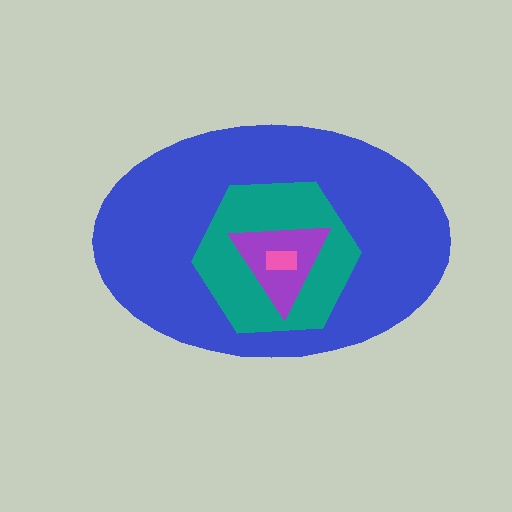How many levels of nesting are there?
4.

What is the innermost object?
The pink rectangle.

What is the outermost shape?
The blue ellipse.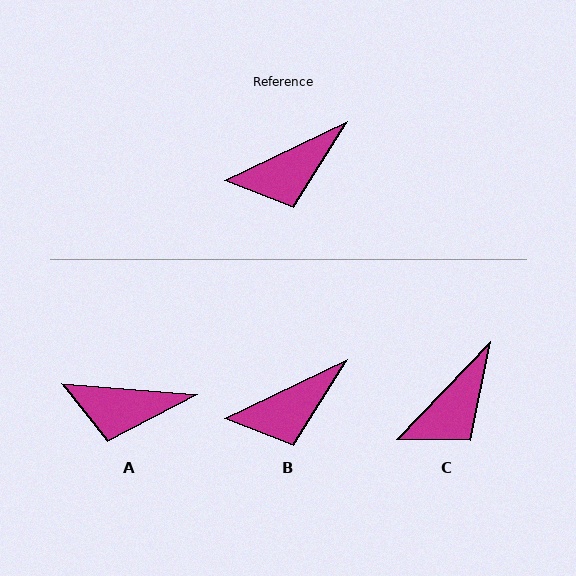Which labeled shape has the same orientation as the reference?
B.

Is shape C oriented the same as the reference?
No, it is off by about 21 degrees.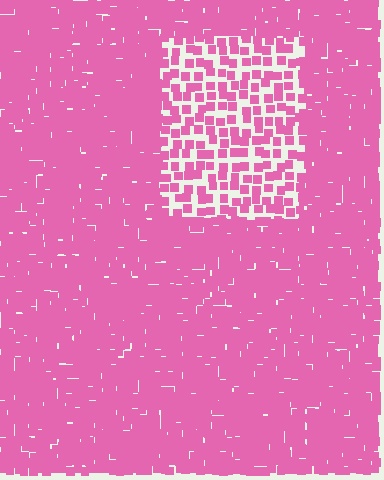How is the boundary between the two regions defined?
The boundary is defined by a change in element density (approximately 2.4x ratio). All elements are the same color, size, and shape.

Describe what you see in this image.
The image contains small pink elements arranged at two different densities. A rectangle-shaped region is visible where the elements are less densely packed than the surrounding area.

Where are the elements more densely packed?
The elements are more densely packed outside the rectangle boundary.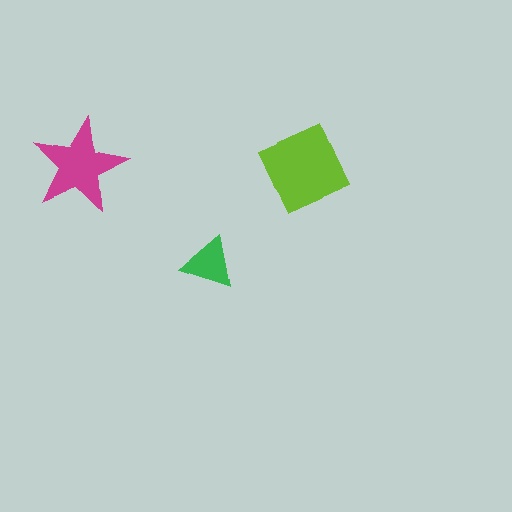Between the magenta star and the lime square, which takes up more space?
The lime square.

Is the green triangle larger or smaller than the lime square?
Smaller.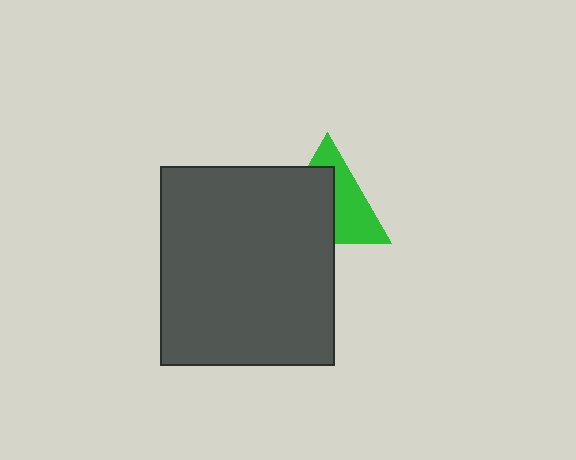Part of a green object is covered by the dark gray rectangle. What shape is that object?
It is a triangle.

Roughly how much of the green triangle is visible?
About half of it is visible (roughly 46%).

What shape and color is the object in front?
The object in front is a dark gray rectangle.